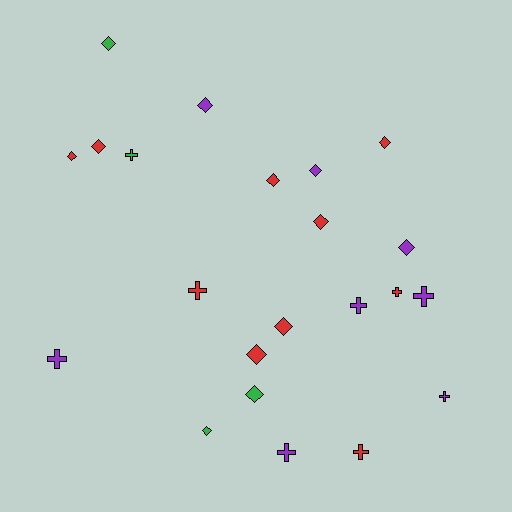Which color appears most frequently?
Red, with 10 objects.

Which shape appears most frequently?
Diamond, with 13 objects.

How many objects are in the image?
There are 22 objects.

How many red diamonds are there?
There are 7 red diamonds.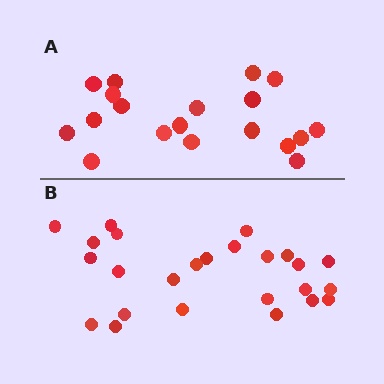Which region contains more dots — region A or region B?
Region B (the bottom region) has more dots.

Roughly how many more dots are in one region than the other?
Region B has about 6 more dots than region A.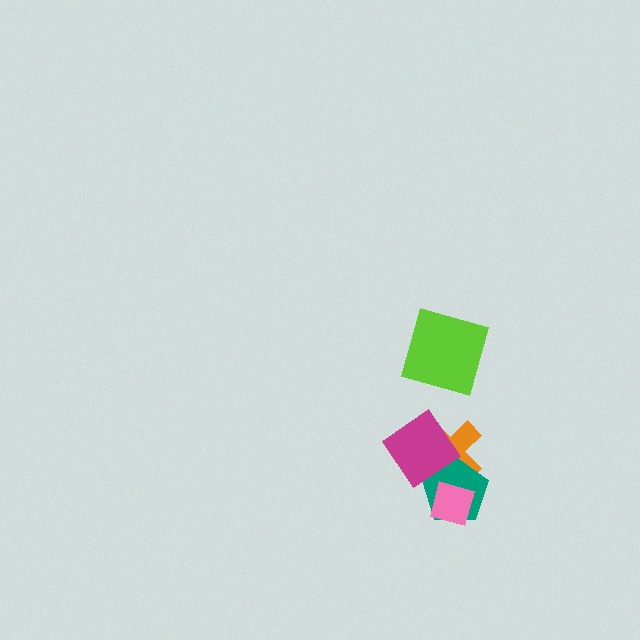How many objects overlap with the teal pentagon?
3 objects overlap with the teal pentagon.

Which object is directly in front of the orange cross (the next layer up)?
The teal pentagon is directly in front of the orange cross.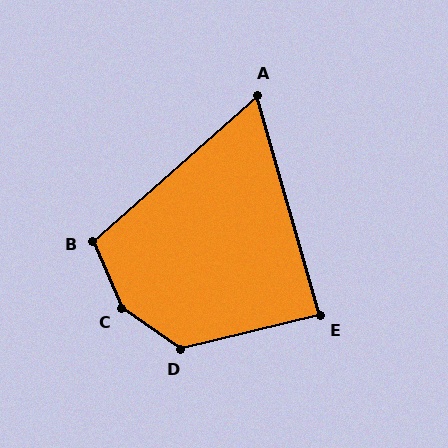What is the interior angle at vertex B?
Approximately 108 degrees (obtuse).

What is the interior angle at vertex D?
Approximately 132 degrees (obtuse).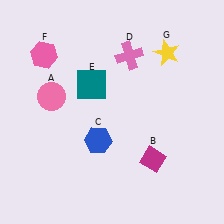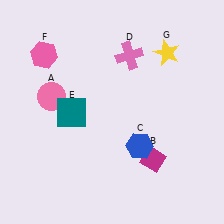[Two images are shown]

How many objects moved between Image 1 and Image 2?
2 objects moved between the two images.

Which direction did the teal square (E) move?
The teal square (E) moved down.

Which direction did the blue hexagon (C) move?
The blue hexagon (C) moved right.